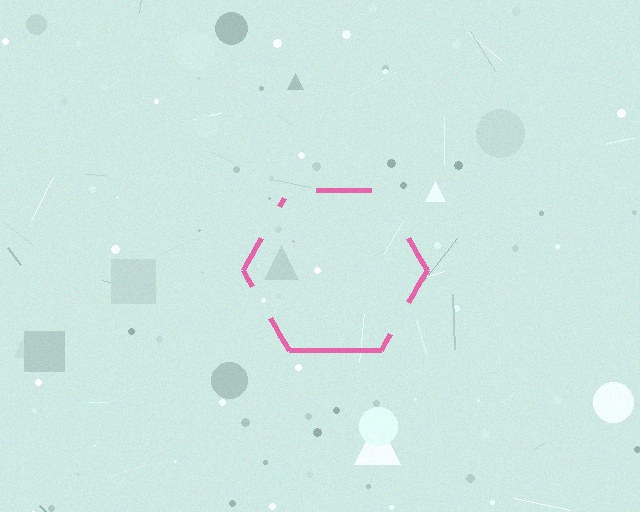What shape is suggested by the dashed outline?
The dashed outline suggests a hexagon.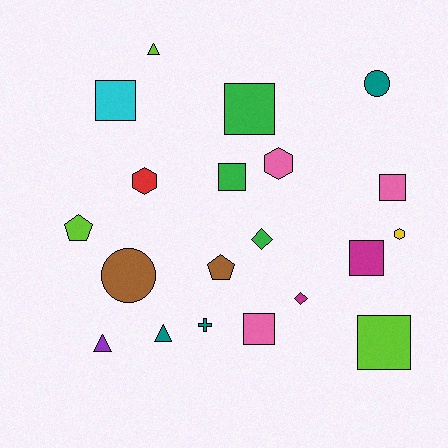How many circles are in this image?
There are 2 circles.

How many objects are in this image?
There are 20 objects.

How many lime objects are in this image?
There are 3 lime objects.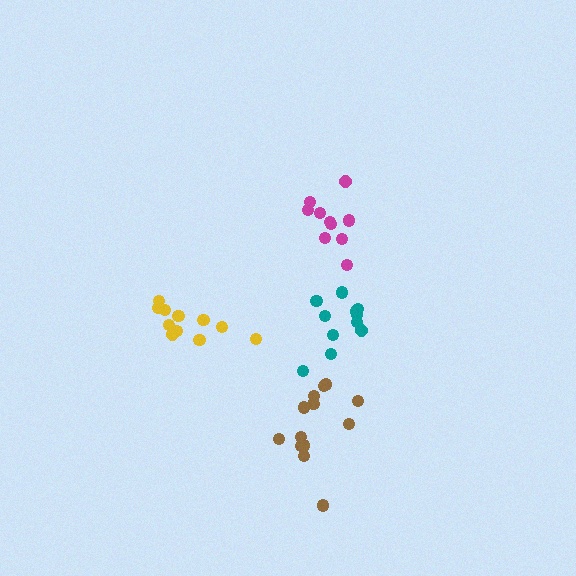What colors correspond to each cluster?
The clusters are colored: teal, brown, yellow, magenta.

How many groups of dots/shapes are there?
There are 4 groups.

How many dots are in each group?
Group 1: 11 dots, Group 2: 13 dots, Group 3: 11 dots, Group 4: 10 dots (45 total).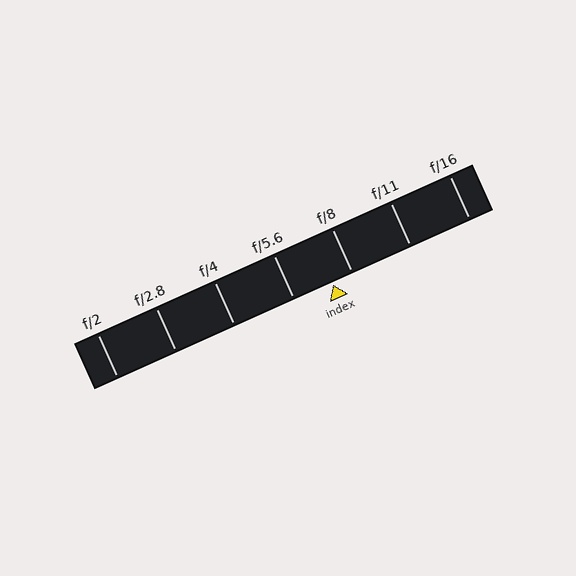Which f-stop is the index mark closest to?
The index mark is closest to f/8.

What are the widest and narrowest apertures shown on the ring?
The widest aperture shown is f/2 and the narrowest is f/16.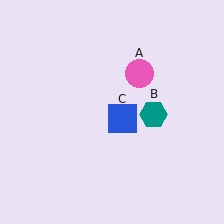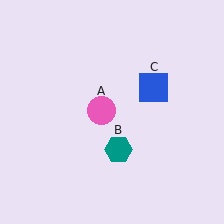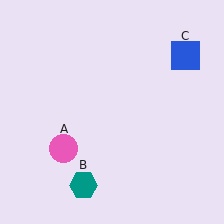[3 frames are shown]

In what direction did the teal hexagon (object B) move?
The teal hexagon (object B) moved down and to the left.